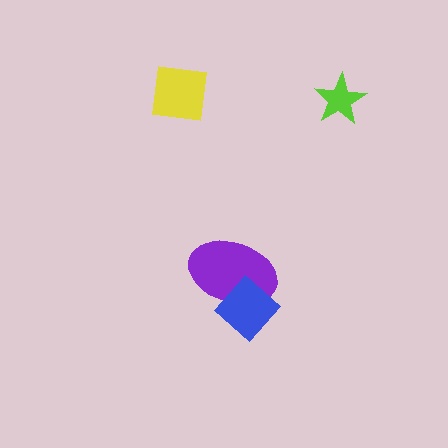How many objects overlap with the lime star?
0 objects overlap with the lime star.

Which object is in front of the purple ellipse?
The blue diamond is in front of the purple ellipse.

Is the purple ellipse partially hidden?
Yes, it is partially covered by another shape.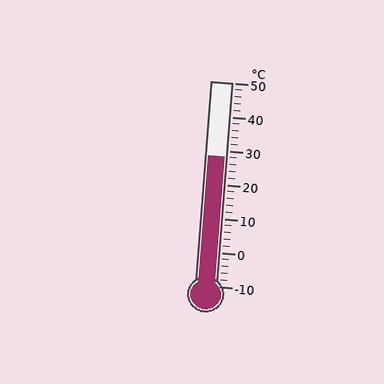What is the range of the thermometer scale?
The thermometer scale ranges from -10°C to 50°C.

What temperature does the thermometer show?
The thermometer shows approximately 28°C.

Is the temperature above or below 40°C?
The temperature is below 40°C.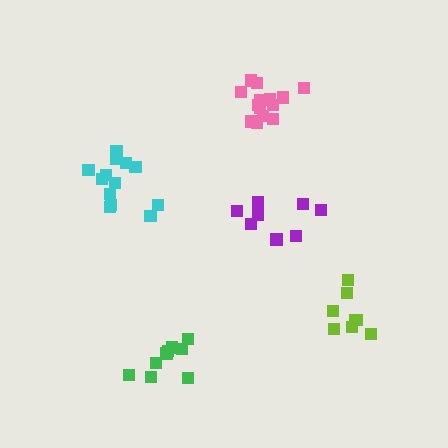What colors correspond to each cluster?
The clusters are colored: cyan, pink, lime, green, purple.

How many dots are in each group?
Group 1: 13 dots, Group 2: 14 dots, Group 3: 8 dots, Group 4: 10 dots, Group 5: 8 dots (53 total).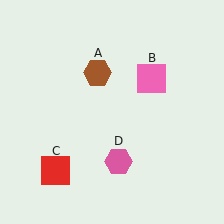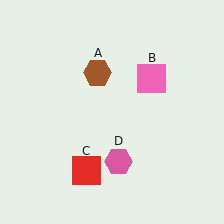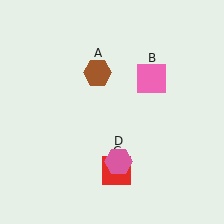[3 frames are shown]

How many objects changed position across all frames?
1 object changed position: red square (object C).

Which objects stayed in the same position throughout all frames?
Brown hexagon (object A) and pink square (object B) and pink hexagon (object D) remained stationary.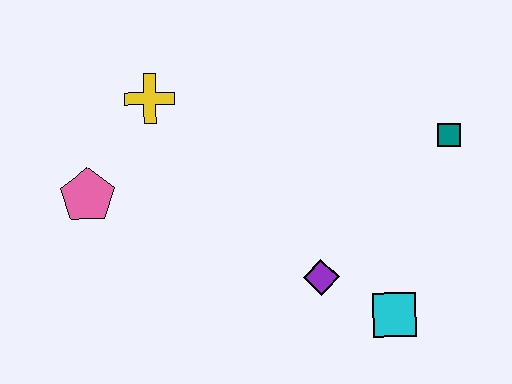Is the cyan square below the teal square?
Yes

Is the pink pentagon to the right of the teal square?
No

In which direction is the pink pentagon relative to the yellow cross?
The pink pentagon is below the yellow cross.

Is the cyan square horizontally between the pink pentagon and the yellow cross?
No